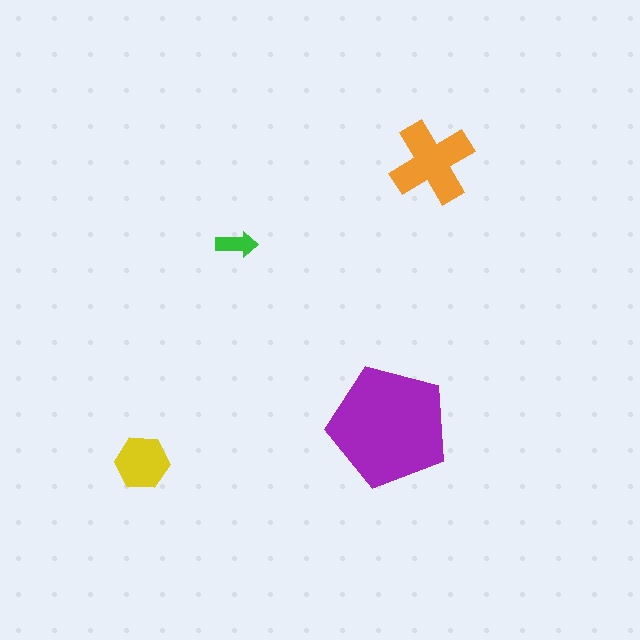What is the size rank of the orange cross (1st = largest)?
2nd.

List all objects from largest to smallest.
The purple pentagon, the orange cross, the yellow hexagon, the green arrow.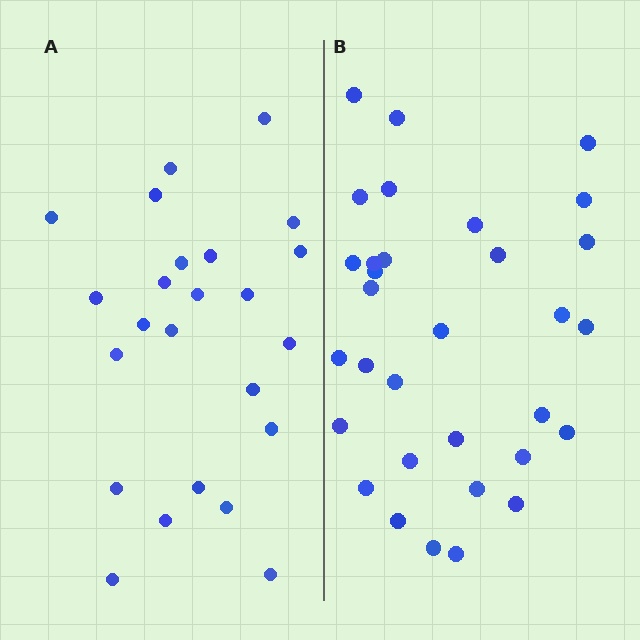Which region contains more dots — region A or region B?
Region B (the right region) has more dots.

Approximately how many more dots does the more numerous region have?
Region B has roughly 8 or so more dots than region A.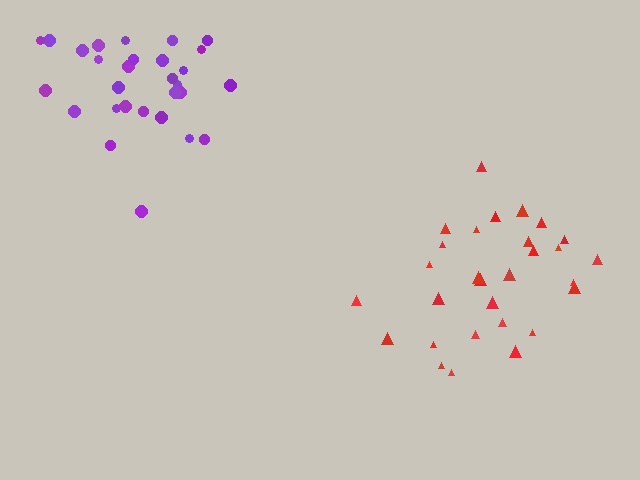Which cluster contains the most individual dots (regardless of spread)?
Red (29).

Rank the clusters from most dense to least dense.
purple, red.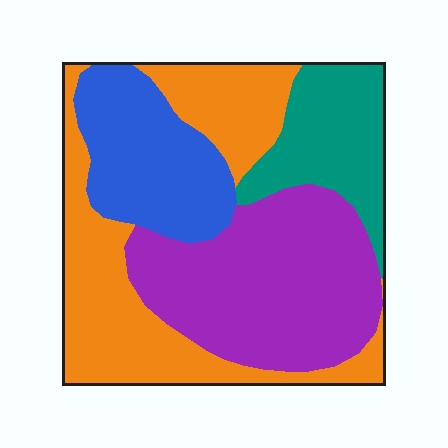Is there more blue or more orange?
Orange.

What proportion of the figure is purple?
Purple covers roughly 30% of the figure.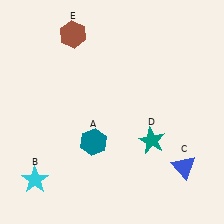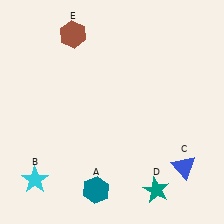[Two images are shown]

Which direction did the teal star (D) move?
The teal star (D) moved down.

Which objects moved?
The objects that moved are: the teal hexagon (A), the teal star (D).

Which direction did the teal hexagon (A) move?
The teal hexagon (A) moved down.